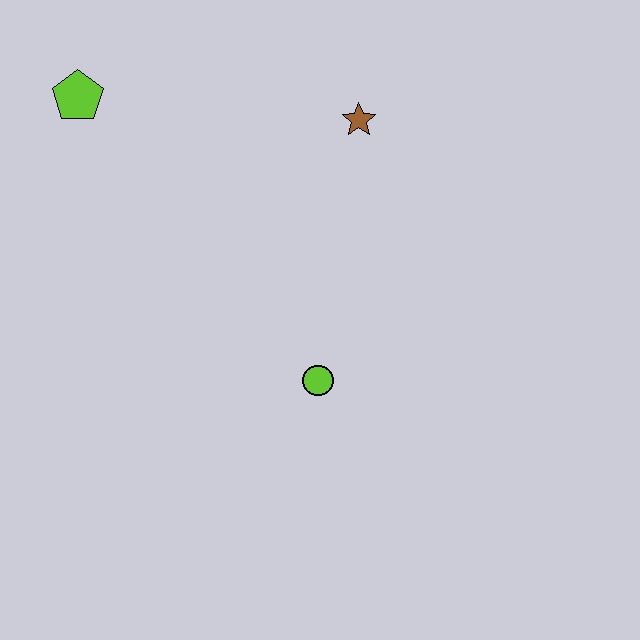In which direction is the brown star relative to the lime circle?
The brown star is above the lime circle.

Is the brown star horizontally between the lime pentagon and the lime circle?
No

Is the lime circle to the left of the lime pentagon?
No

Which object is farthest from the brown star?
The lime pentagon is farthest from the brown star.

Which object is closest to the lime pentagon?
The brown star is closest to the lime pentagon.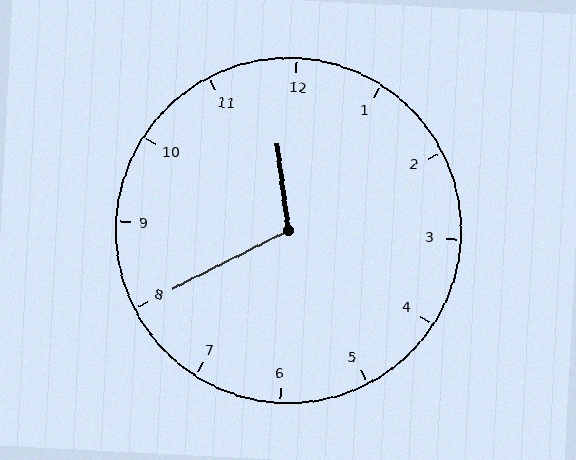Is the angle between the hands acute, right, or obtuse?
It is obtuse.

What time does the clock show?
11:40.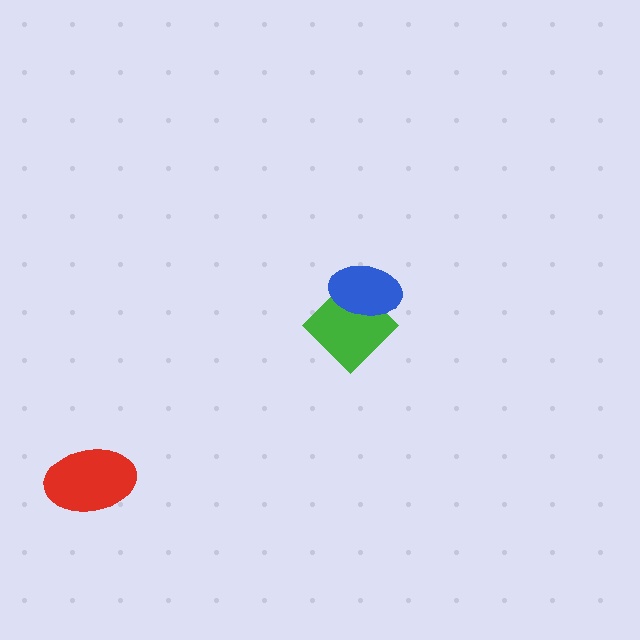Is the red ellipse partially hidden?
No, no other shape covers it.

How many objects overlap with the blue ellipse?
1 object overlaps with the blue ellipse.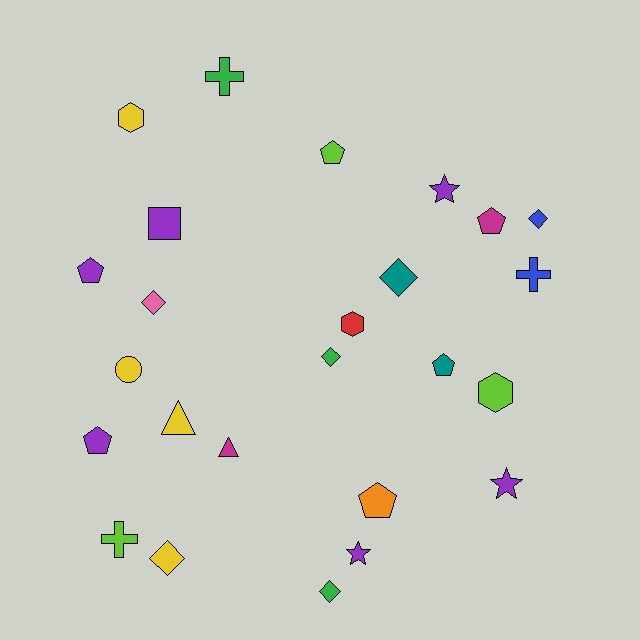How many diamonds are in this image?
There are 6 diamonds.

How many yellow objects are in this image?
There are 4 yellow objects.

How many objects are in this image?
There are 25 objects.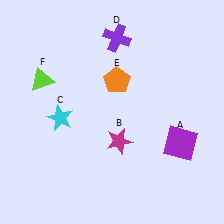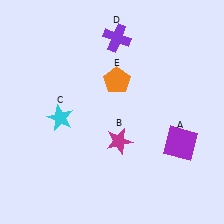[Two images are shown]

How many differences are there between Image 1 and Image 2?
There is 1 difference between the two images.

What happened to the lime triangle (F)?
The lime triangle (F) was removed in Image 2. It was in the top-left area of Image 1.